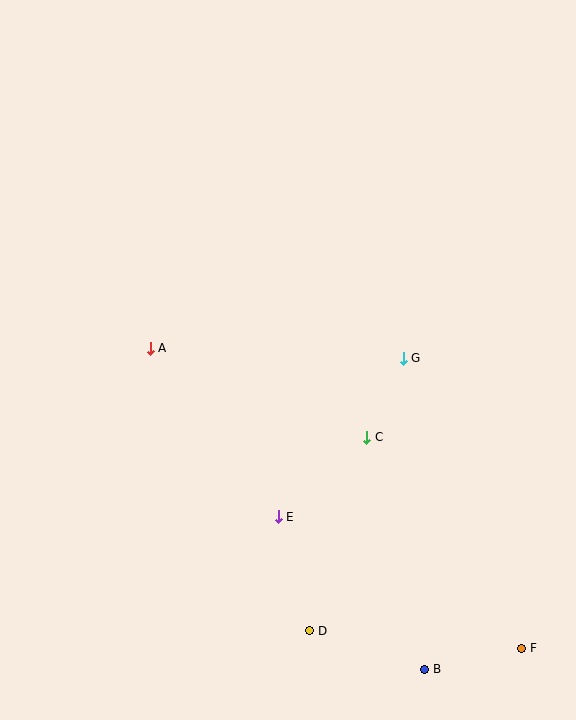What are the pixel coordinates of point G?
Point G is at (403, 358).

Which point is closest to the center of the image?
Point C at (367, 437) is closest to the center.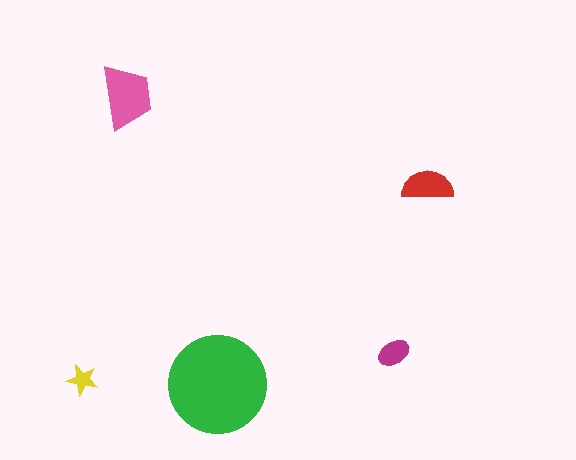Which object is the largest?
The green circle.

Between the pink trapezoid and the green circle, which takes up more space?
The green circle.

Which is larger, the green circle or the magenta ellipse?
The green circle.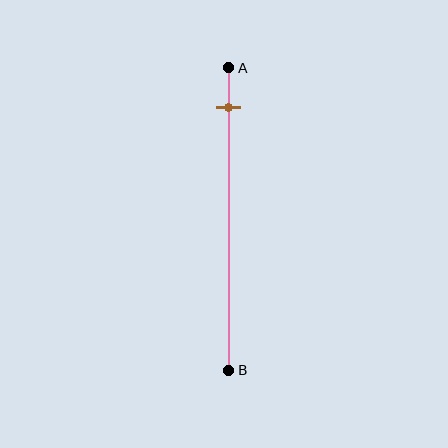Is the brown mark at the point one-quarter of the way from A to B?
No, the mark is at about 15% from A, not at the 25% one-quarter point.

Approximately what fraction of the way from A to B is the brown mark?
The brown mark is approximately 15% of the way from A to B.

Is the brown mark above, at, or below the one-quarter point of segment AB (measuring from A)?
The brown mark is above the one-quarter point of segment AB.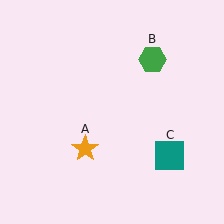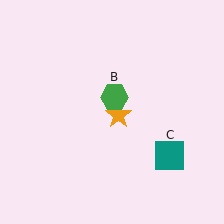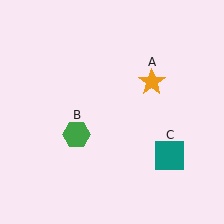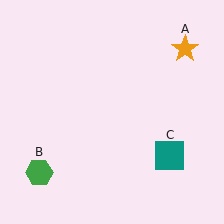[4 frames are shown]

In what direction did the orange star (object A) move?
The orange star (object A) moved up and to the right.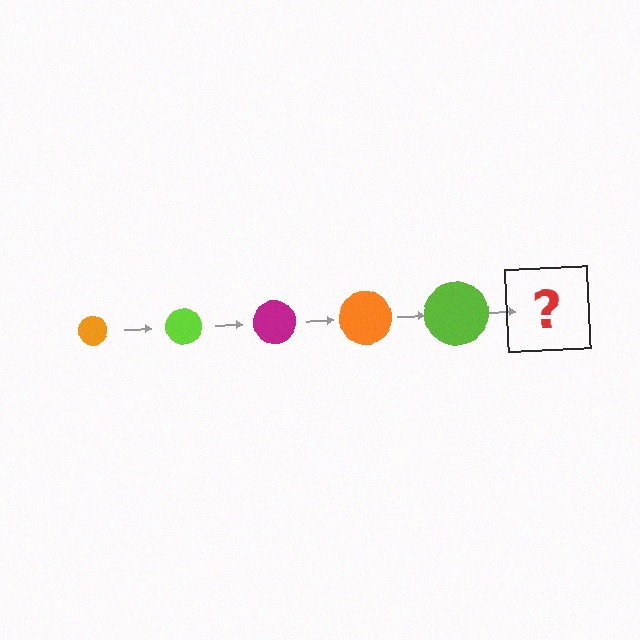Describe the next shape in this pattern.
It should be a magenta circle, larger than the previous one.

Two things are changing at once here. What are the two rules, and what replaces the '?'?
The two rules are that the circle grows larger each step and the color cycles through orange, lime, and magenta. The '?' should be a magenta circle, larger than the previous one.